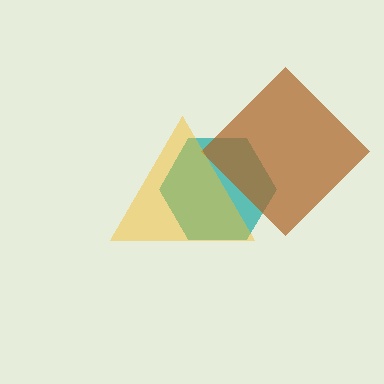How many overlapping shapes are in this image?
There are 3 overlapping shapes in the image.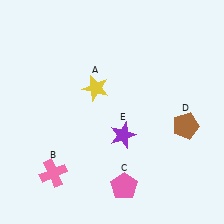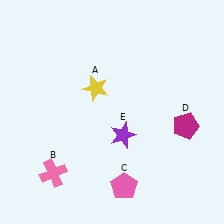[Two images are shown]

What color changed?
The pentagon (D) changed from brown in Image 1 to magenta in Image 2.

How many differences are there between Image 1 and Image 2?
There is 1 difference between the two images.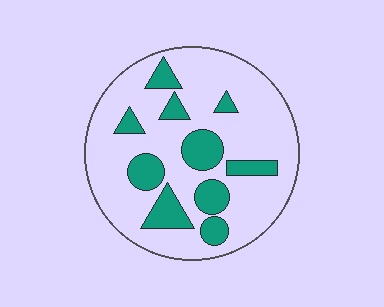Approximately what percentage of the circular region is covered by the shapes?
Approximately 25%.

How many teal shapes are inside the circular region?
10.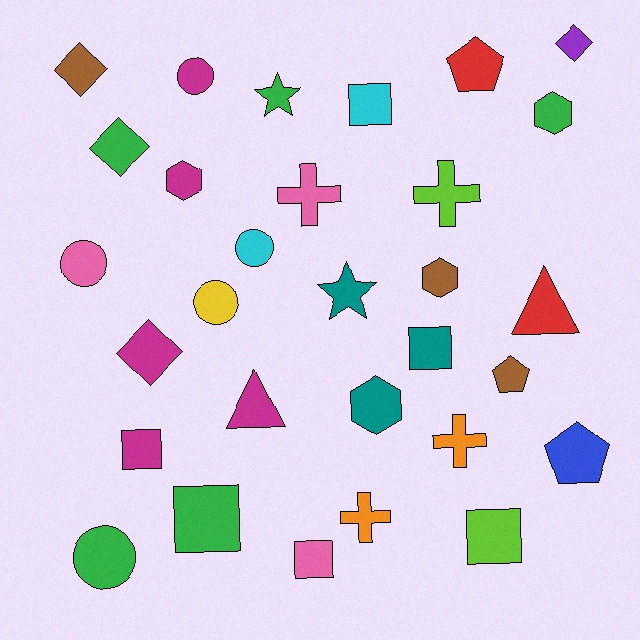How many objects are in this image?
There are 30 objects.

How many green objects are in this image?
There are 5 green objects.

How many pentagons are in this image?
There are 3 pentagons.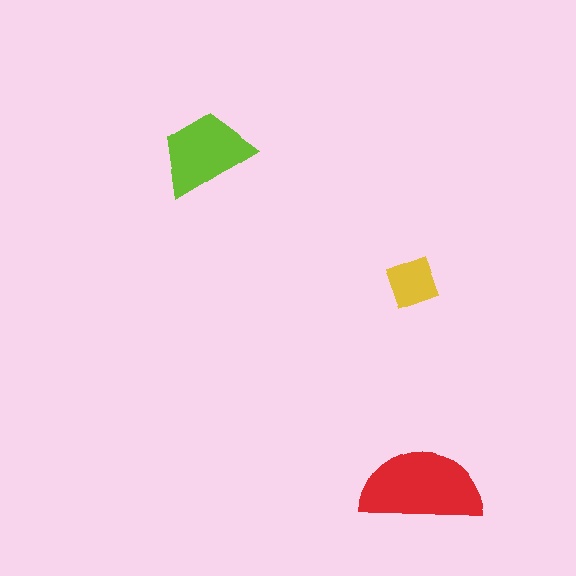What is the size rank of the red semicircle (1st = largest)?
1st.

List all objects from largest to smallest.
The red semicircle, the lime trapezoid, the yellow square.